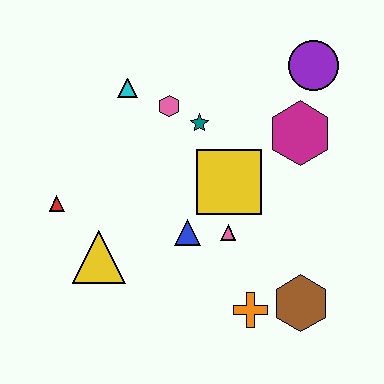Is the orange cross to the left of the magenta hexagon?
Yes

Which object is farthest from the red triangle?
The purple circle is farthest from the red triangle.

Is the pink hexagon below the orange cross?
No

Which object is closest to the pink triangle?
The blue triangle is closest to the pink triangle.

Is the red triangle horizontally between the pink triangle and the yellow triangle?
No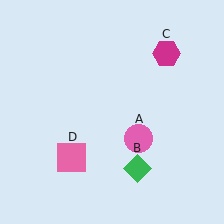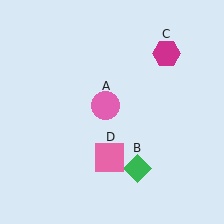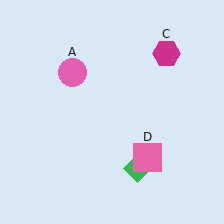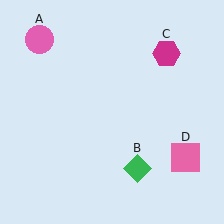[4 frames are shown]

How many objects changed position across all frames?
2 objects changed position: pink circle (object A), pink square (object D).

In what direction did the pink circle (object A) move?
The pink circle (object A) moved up and to the left.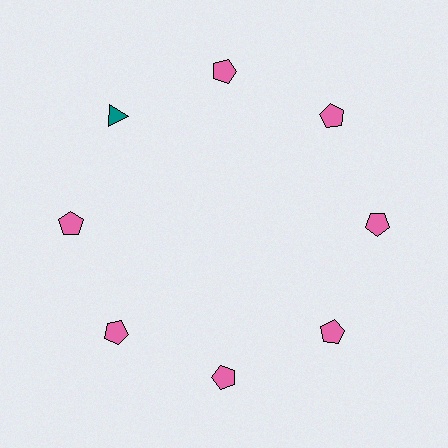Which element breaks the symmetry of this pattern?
The teal triangle at roughly the 10 o'clock position breaks the symmetry. All other shapes are pink pentagons.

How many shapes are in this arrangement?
There are 8 shapes arranged in a ring pattern.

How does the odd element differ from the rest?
It differs in both color (teal instead of pink) and shape (triangle instead of pentagon).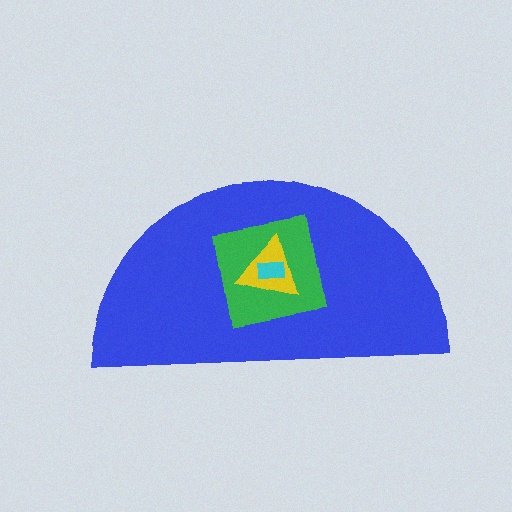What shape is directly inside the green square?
The yellow triangle.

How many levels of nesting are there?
4.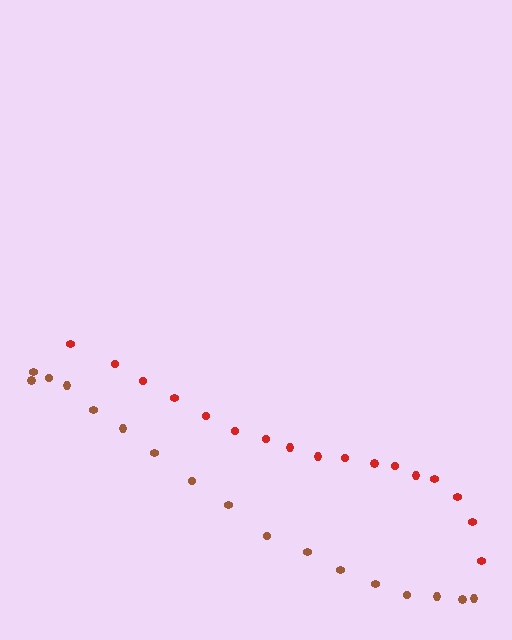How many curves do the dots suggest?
There are 2 distinct paths.